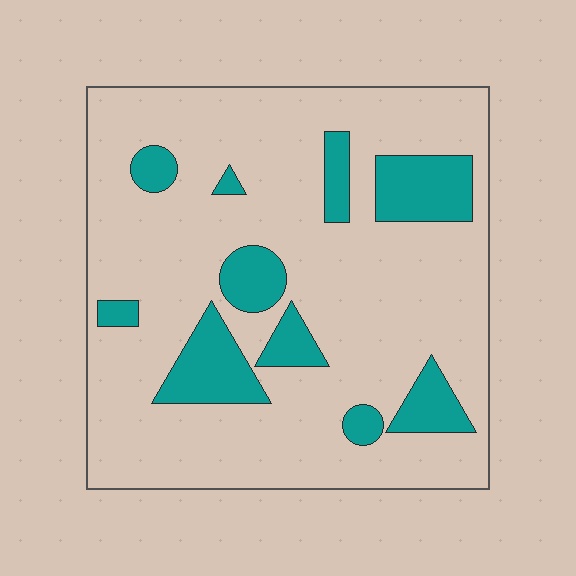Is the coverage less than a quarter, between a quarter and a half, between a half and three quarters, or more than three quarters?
Less than a quarter.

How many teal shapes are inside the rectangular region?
10.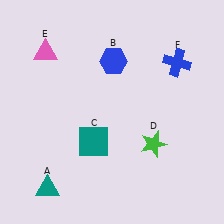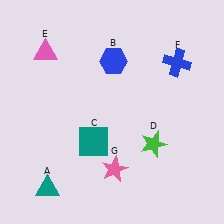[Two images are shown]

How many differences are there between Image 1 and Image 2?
There is 1 difference between the two images.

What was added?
A pink star (G) was added in Image 2.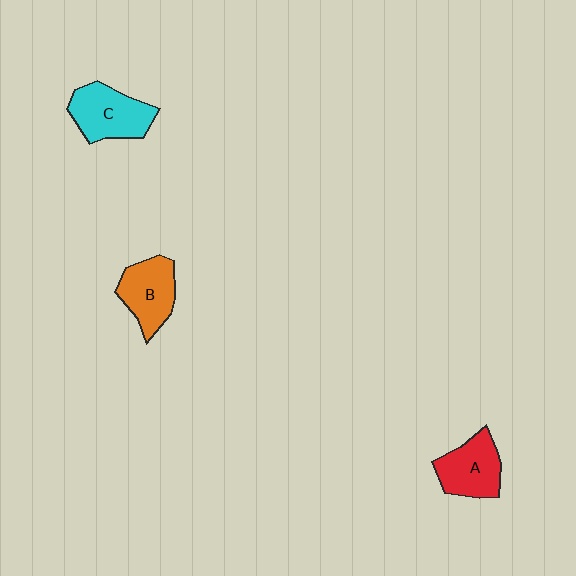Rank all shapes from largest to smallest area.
From largest to smallest: C (cyan), B (orange), A (red).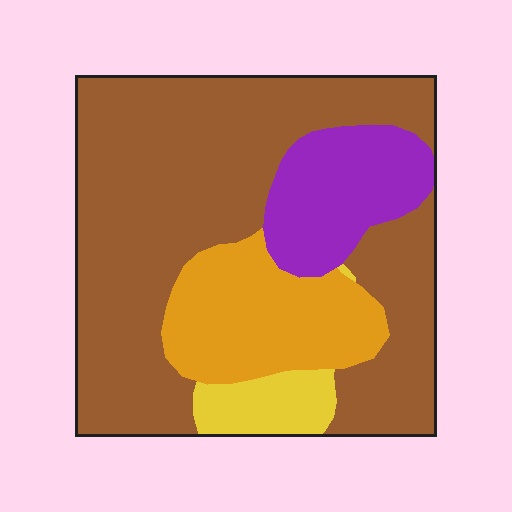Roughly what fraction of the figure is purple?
Purple covers roughly 15% of the figure.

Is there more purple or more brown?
Brown.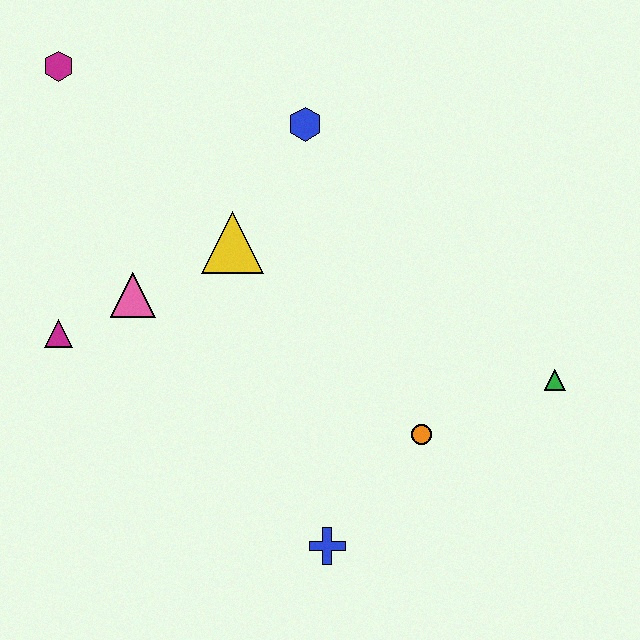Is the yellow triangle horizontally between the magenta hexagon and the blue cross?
Yes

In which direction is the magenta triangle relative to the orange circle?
The magenta triangle is to the left of the orange circle.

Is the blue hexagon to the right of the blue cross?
No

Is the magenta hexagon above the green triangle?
Yes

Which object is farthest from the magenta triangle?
The green triangle is farthest from the magenta triangle.